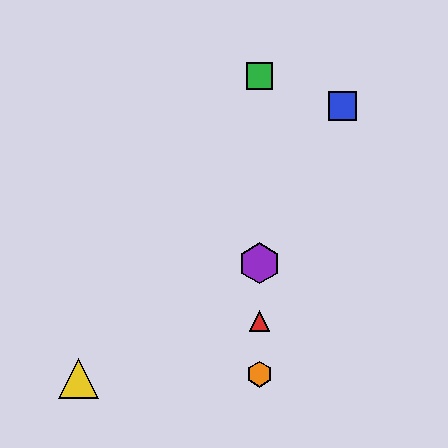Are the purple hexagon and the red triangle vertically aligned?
Yes, both are at x≈260.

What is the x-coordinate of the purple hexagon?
The purple hexagon is at x≈260.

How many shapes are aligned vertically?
4 shapes (the red triangle, the green square, the purple hexagon, the orange hexagon) are aligned vertically.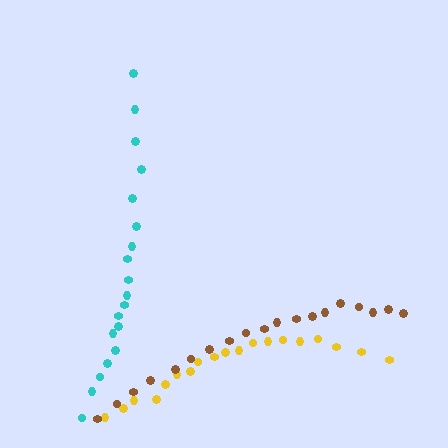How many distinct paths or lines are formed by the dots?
There are 3 distinct paths.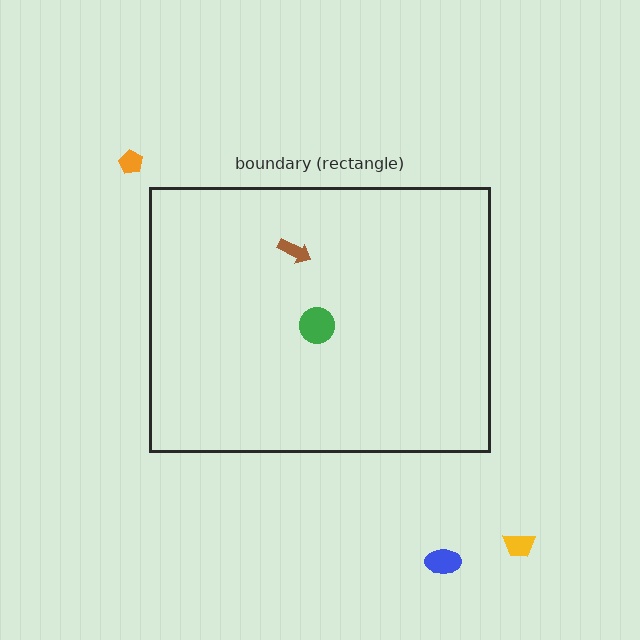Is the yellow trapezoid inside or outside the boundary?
Outside.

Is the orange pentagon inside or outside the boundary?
Outside.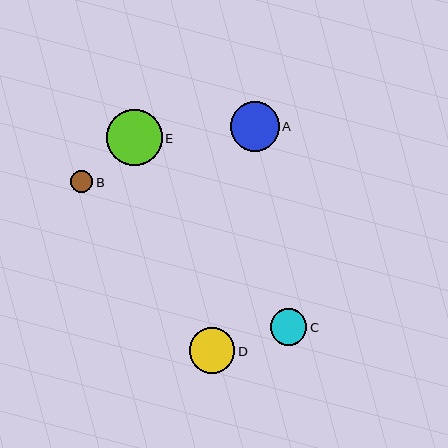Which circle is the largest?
Circle E is the largest with a size of approximately 56 pixels.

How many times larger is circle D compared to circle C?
Circle D is approximately 1.2 times the size of circle C.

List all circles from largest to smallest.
From largest to smallest: E, A, D, C, B.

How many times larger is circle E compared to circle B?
Circle E is approximately 2.5 times the size of circle B.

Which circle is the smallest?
Circle B is the smallest with a size of approximately 22 pixels.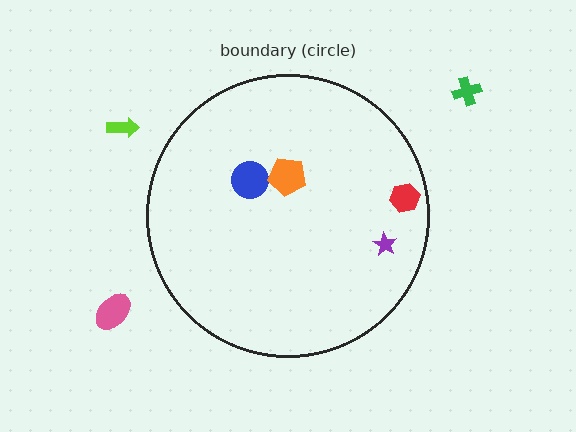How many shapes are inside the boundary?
4 inside, 3 outside.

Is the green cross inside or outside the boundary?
Outside.